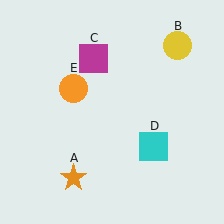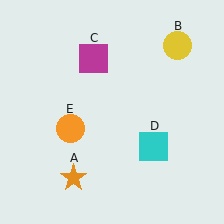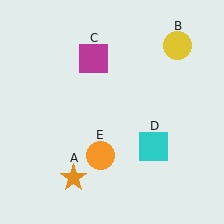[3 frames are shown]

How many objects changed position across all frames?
1 object changed position: orange circle (object E).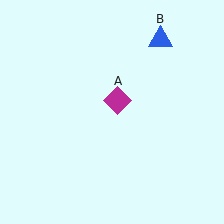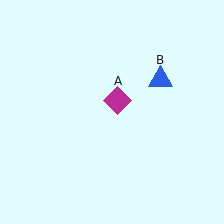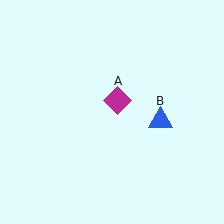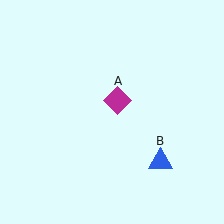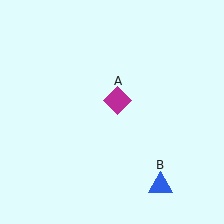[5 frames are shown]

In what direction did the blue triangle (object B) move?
The blue triangle (object B) moved down.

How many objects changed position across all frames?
1 object changed position: blue triangle (object B).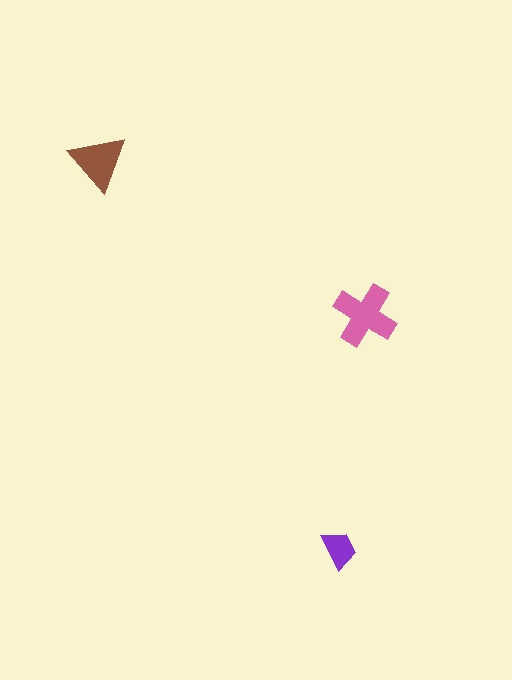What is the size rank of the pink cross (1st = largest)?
1st.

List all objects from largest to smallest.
The pink cross, the brown triangle, the purple trapezoid.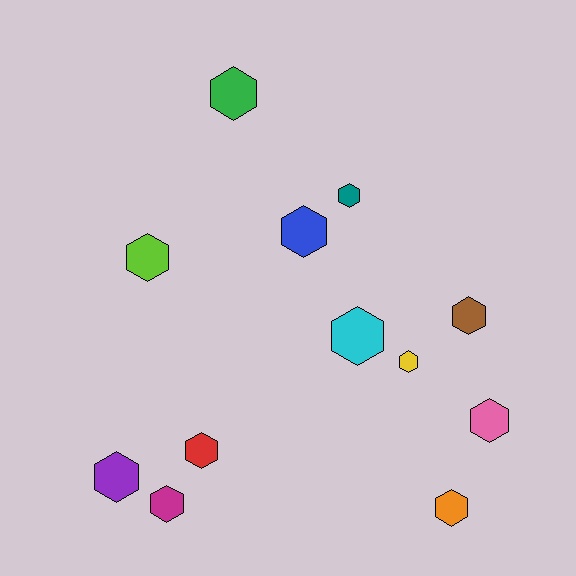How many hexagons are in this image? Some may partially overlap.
There are 12 hexagons.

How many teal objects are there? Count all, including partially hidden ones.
There is 1 teal object.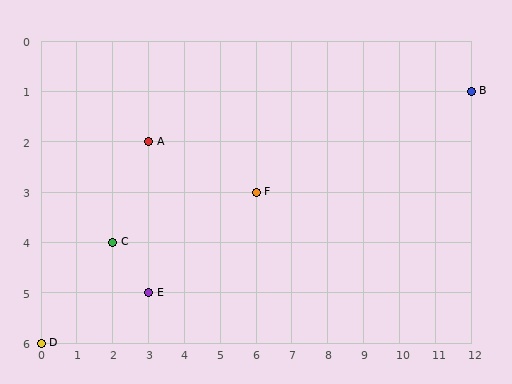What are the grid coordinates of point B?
Point B is at grid coordinates (12, 1).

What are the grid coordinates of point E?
Point E is at grid coordinates (3, 5).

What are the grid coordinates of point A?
Point A is at grid coordinates (3, 2).